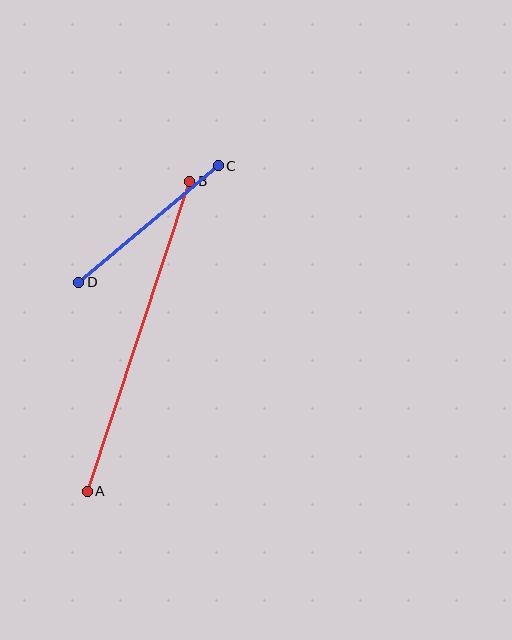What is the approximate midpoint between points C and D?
The midpoint is at approximately (149, 224) pixels.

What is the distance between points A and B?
The distance is approximately 326 pixels.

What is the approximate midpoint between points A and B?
The midpoint is at approximately (139, 336) pixels.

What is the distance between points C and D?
The distance is approximately 182 pixels.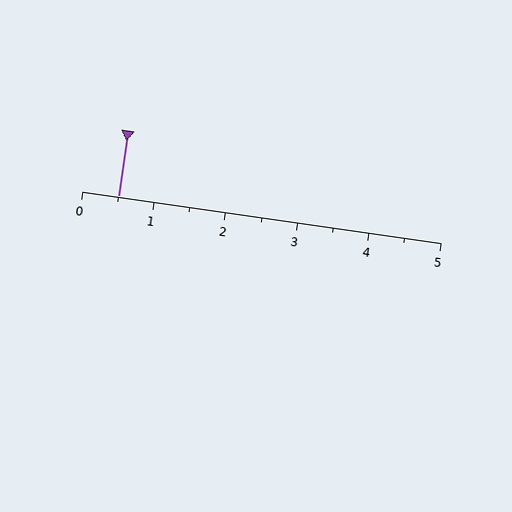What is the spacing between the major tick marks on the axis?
The major ticks are spaced 1 apart.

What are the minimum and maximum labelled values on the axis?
The axis runs from 0 to 5.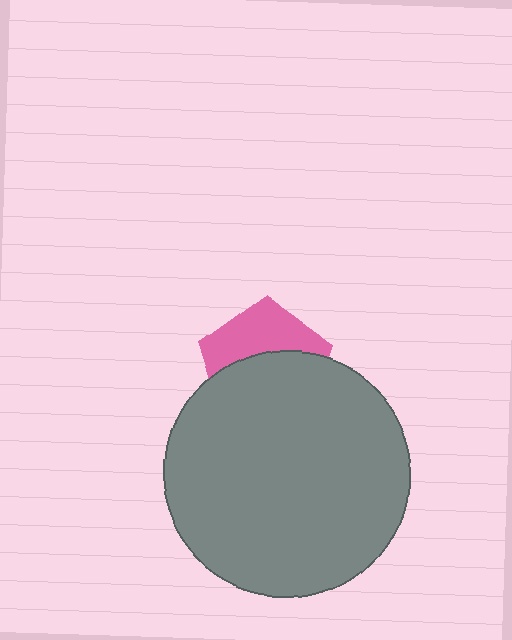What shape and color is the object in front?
The object in front is a gray circle.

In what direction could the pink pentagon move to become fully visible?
The pink pentagon could move up. That would shift it out from behind the gray circle entirely.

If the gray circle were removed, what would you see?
You would see the complete pink pentagon.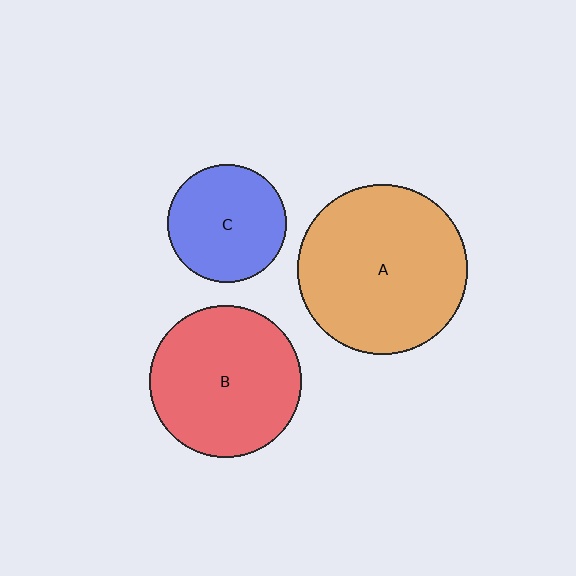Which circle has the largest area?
Circle A (orange).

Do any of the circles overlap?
No, none of the circles overlap.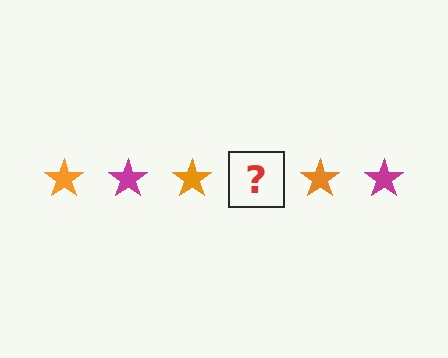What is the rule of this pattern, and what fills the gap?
The rule is that the pattern cycles through orange, magenta stars. The gap should be filled with a magenta star.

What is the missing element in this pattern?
The missing element is a magenta star.